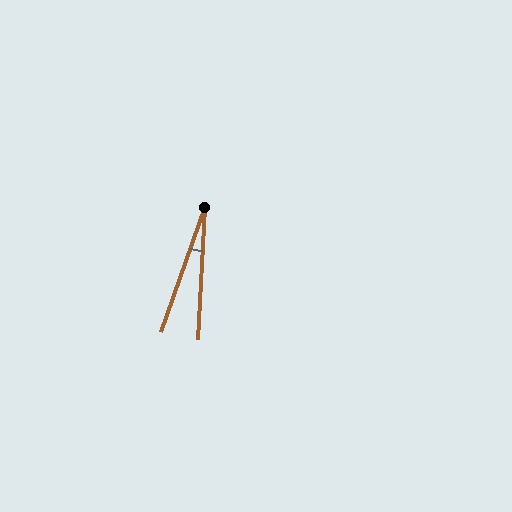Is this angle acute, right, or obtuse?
It is acute.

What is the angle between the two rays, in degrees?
Approximately 16 degrees.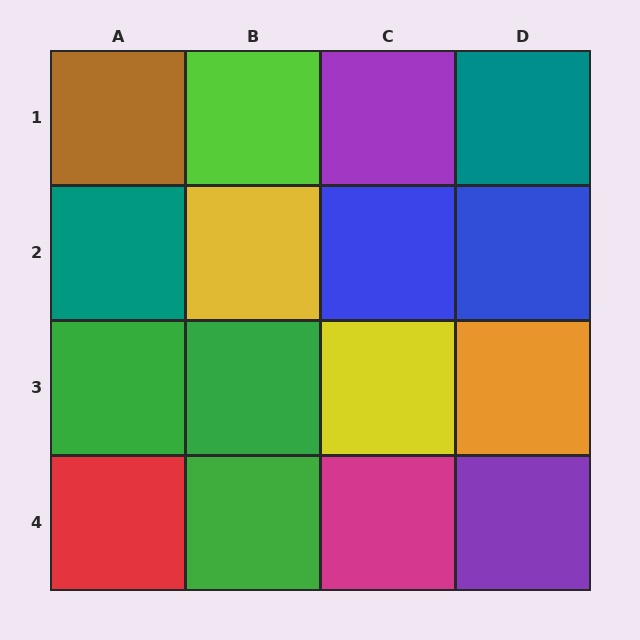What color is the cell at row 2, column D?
Blue.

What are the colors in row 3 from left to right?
Green, green, yellow, orange.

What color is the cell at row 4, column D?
Purple.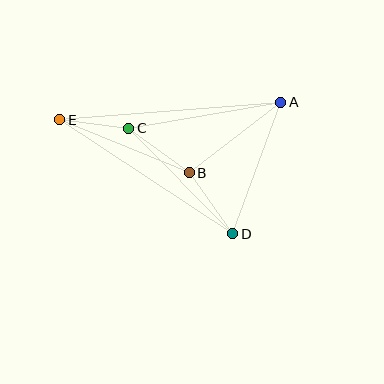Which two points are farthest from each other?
Points A and E are farthest from each other.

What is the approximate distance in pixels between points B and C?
The distance between B and C is approximately 75 pixels.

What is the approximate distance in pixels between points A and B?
The distance between A and B is approximately 116 pixels.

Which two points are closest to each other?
Points C and E are closest to each other.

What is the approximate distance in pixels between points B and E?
The distance between B and E is approximately 140 pixels.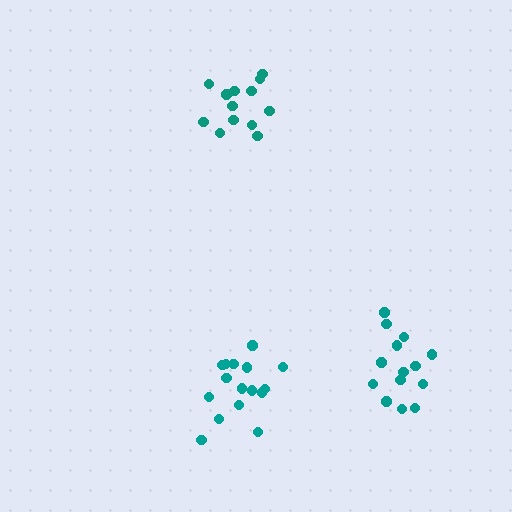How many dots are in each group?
Group 1: 16 dots, Group 2: 14 dots, Group 3: 13 dots (43 total).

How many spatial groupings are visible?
There are 3 spatial groupings.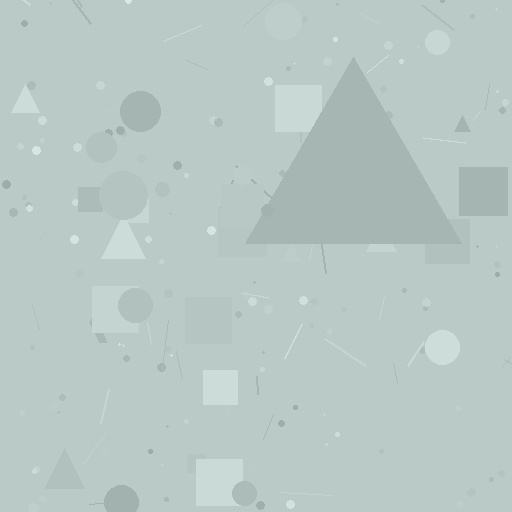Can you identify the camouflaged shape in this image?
The camouflaged shape is a triangle.